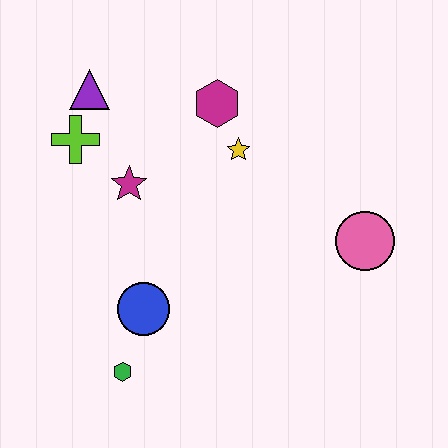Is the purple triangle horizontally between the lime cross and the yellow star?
Yes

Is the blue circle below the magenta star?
Yes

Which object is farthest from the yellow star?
The green hexagon is farthest from the yellow star.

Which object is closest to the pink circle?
The yellow star is closest to the pink circle.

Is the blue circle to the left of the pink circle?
Yes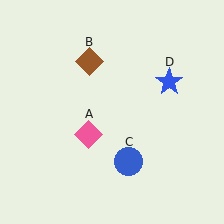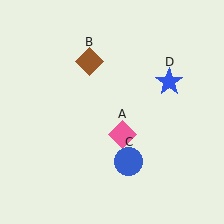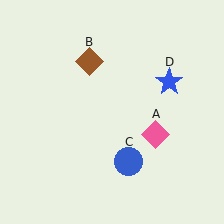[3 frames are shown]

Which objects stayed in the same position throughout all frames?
Brown diamond (object B) and blue circle (object C) and blue star (object D) remained stationary.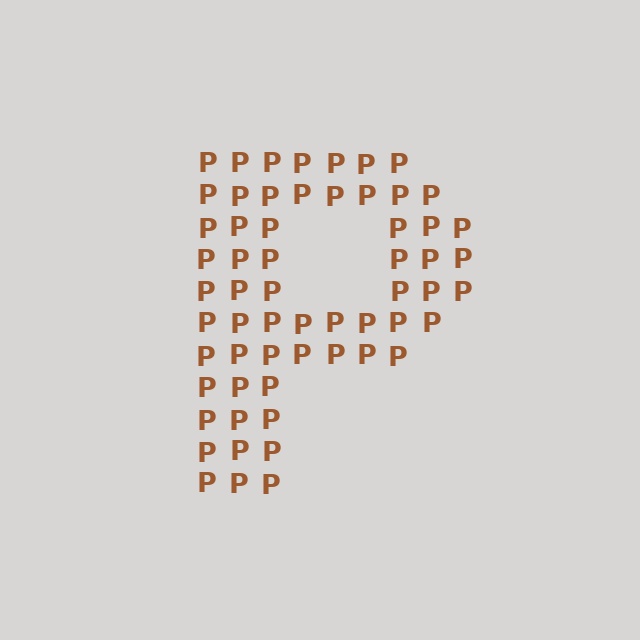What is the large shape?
The large shape is the letter P.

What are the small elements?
The small elements are letter P's.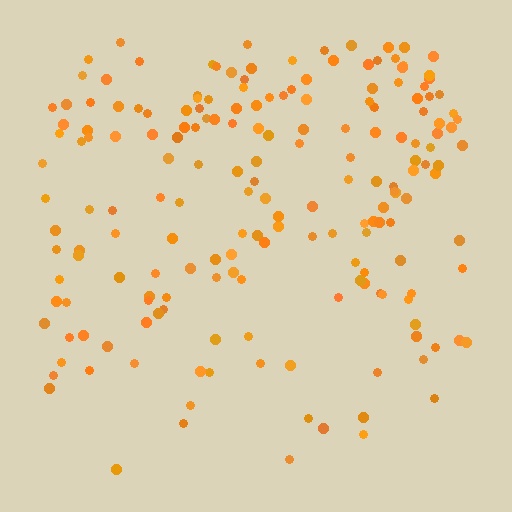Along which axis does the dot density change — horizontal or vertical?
Vertical.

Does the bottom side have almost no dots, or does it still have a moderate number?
Still a moderate number, just noticeably fewer than the top.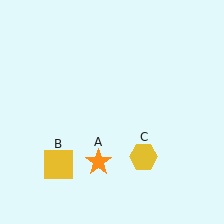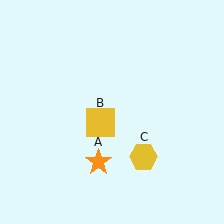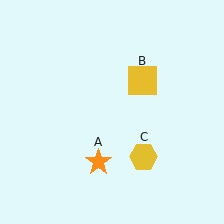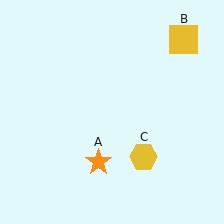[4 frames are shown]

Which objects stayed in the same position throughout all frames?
Orange star (object A) and yellow hexagon (object C) remained stationary.